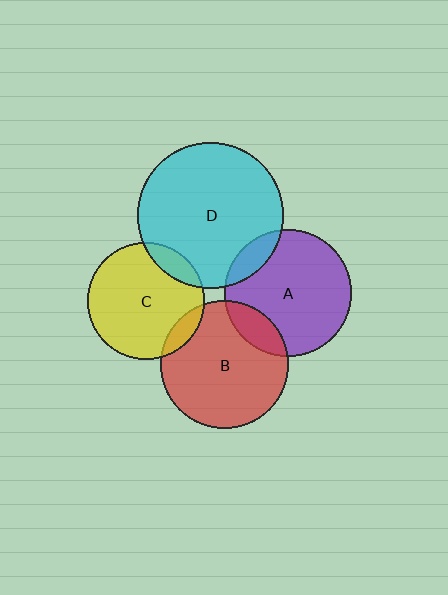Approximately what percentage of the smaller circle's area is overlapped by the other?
Approximately 10%.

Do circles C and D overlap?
Yes.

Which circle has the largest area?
Circle D (cyan).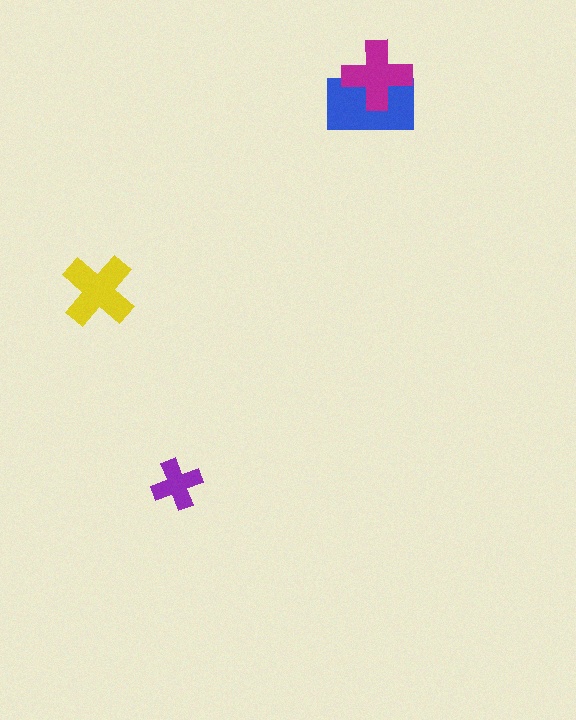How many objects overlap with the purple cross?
0 objects overlap with the purple cross.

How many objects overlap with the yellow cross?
0 objects overlap with the yellow cross.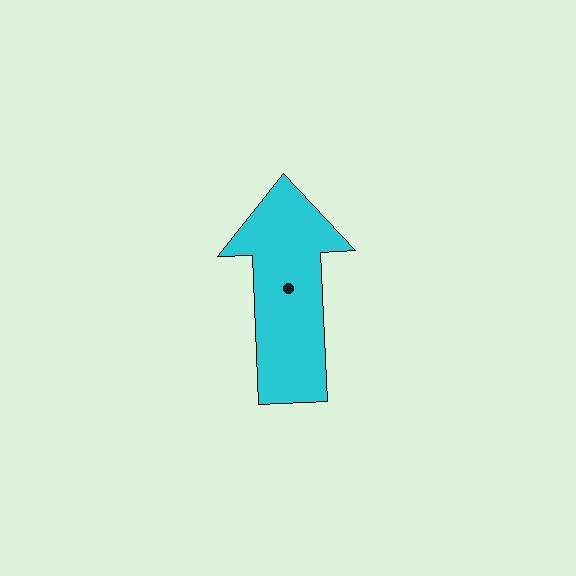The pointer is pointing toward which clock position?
Roughly 12 o'clock.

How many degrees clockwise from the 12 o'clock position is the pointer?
Approximately 358 degrees.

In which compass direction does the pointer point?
North.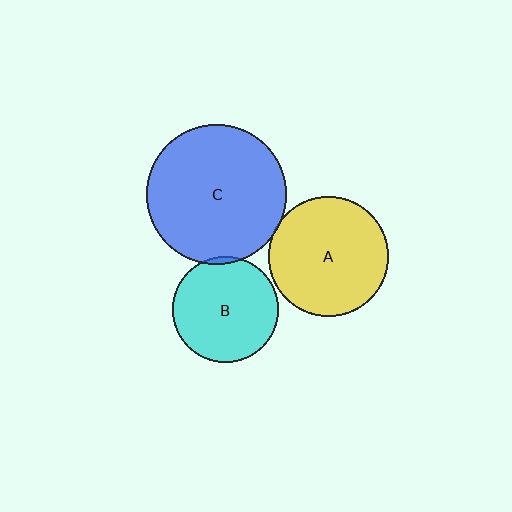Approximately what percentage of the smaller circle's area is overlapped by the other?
Approximately 5%.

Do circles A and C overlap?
Yes.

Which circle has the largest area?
Circle C (blue).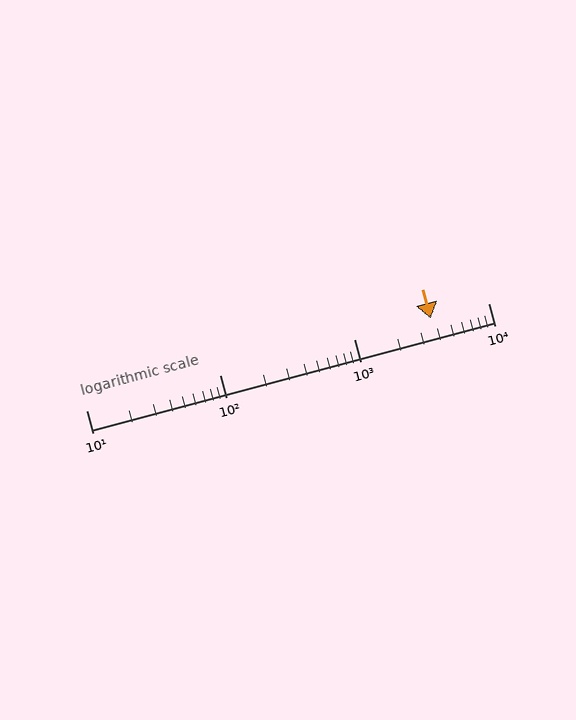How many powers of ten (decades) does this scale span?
The scale spans 3 decades, from 10 to 10000.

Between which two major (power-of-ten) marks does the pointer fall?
The pointer is between 1000 and 10000.